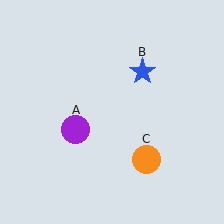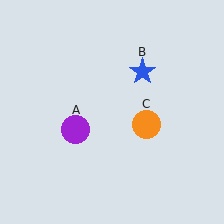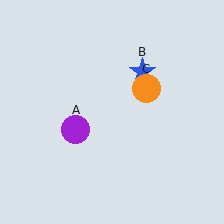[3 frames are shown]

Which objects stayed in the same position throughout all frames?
Purple circle (object A) and blue star (object B) remained stationary.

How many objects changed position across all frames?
1 object changed position: orange circle (object C).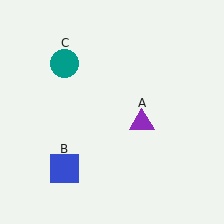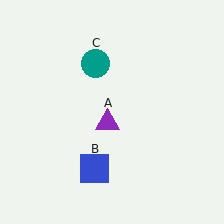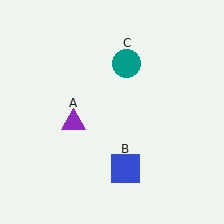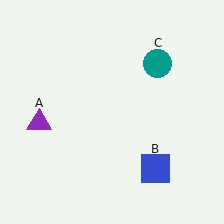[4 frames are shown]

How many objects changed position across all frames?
3 objects changed position: purple triangle (object A), blue square (object B), teal circle (object C).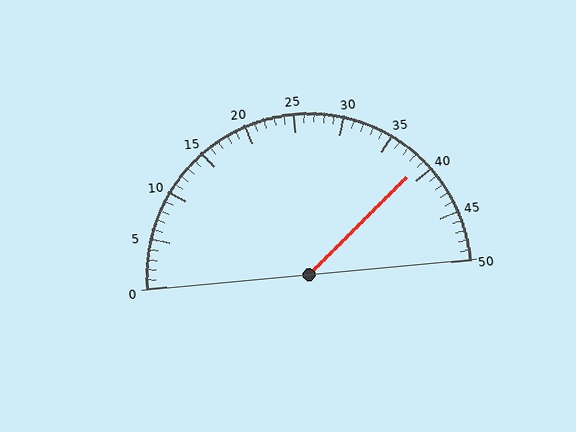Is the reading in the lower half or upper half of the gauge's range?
The reading is in the upper half of the range (0 to 50).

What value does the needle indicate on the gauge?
The needle indicates approximately 39.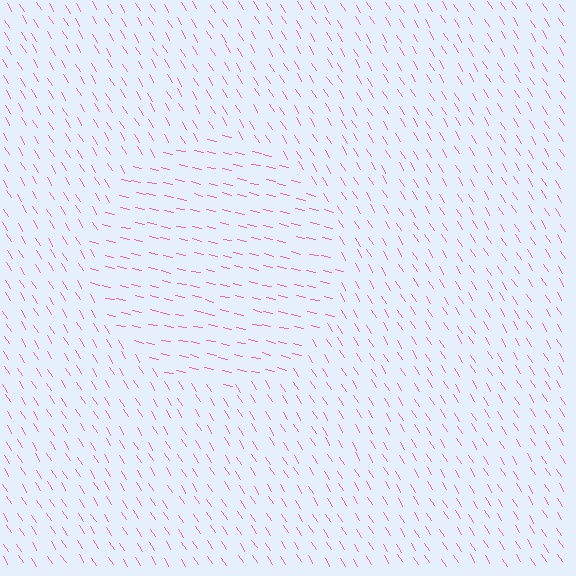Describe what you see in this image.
The image is filled with small pink line segments. A circle region in the image has lines oriented differently from the surrounding lines, creating a visible texture boundary.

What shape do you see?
I see a circle.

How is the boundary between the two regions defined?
The boundary is defined purely by a change in line orientation (approximately 45 degrees difference). All lines are the same color and thickness.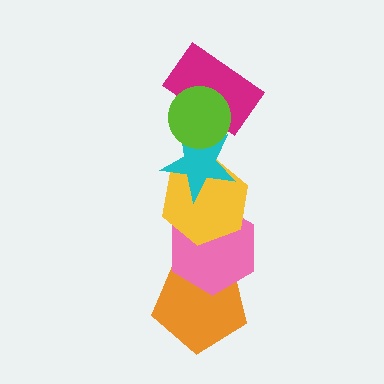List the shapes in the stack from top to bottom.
From top to bottom: the lime circle, the magenta rectangle, the cyan star, the yellow hexagon, the pink hexagon, the orange pentagon.